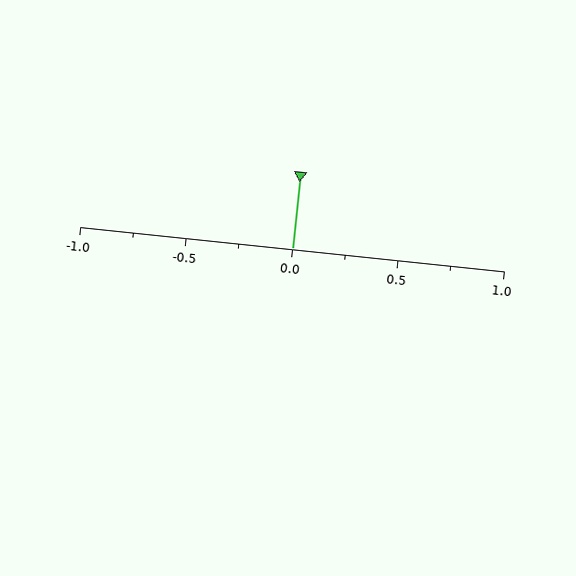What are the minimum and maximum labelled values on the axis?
The axis runs from -1.0 to 1.0.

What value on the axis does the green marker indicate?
The marker indicates approximately 0.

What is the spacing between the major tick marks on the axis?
The major ticks are spaced 0.5 apart.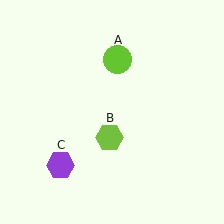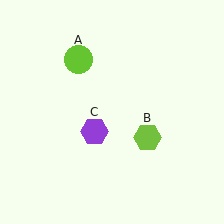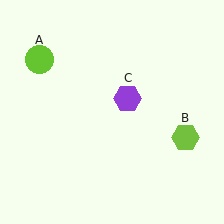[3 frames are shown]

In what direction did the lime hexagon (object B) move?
The lime hexagon (object B) moved right.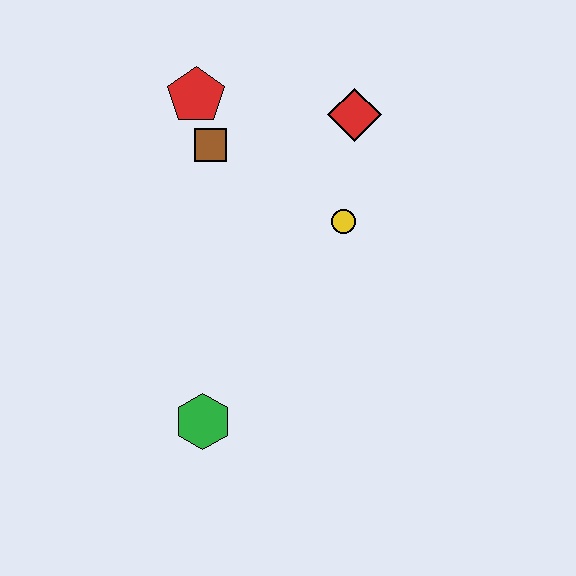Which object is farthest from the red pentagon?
The green hexagon is farthest from the red pentagon.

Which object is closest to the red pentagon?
The brown square is closest to the red pentagon.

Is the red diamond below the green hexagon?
No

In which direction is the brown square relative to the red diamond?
The brown square is to the left of the red diamond.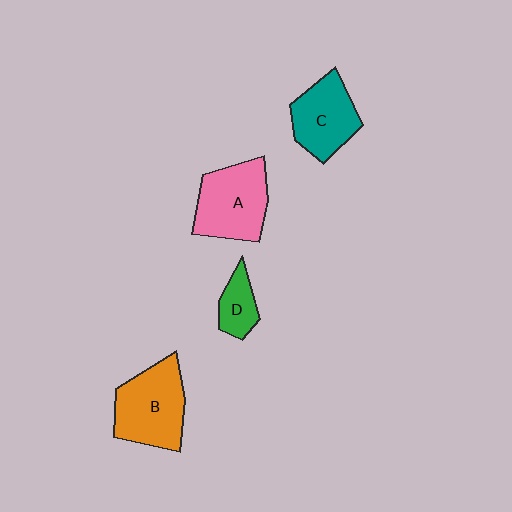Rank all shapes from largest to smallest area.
From largest to smallest: B (orange), A (pink), C (teal), D (green).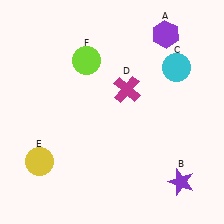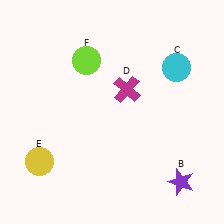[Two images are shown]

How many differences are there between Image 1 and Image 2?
There is 1 difference between the two images.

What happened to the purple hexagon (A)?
The purple hexagon (A) was removed in Image 2. It was in the top-right area of Image 1.